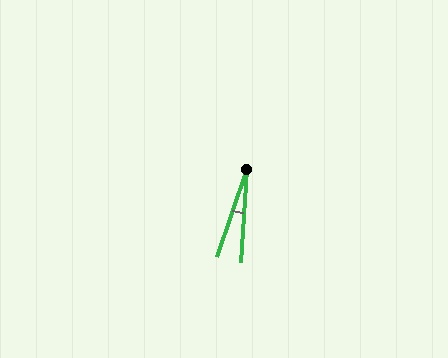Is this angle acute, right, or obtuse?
It is acute.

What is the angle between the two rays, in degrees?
Approximately 15 degrees.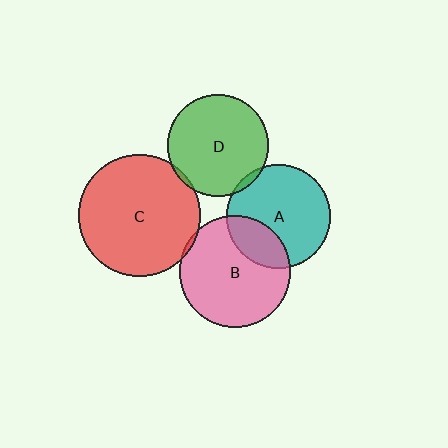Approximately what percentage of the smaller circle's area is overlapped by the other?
Approximately 5%.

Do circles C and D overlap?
Yes.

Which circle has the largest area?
Circle C (red).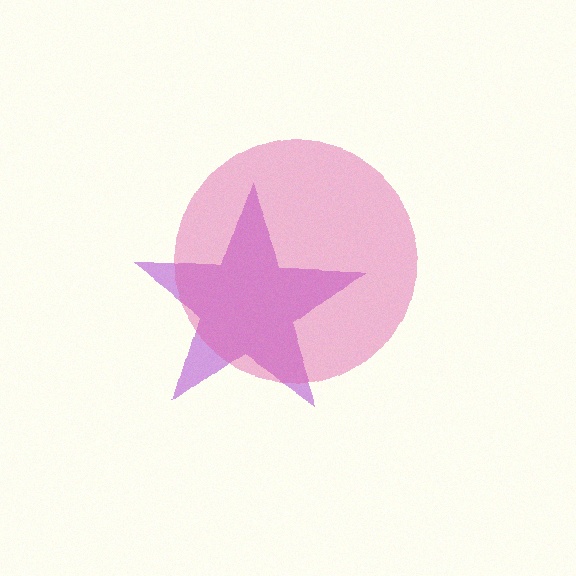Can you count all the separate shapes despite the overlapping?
Yes, there are 2 separate shapes.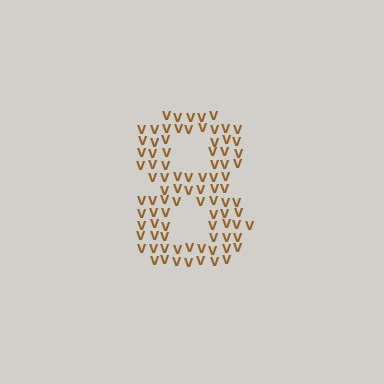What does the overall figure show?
The overall figure shows the digit 8.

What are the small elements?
The small elements are letter V's.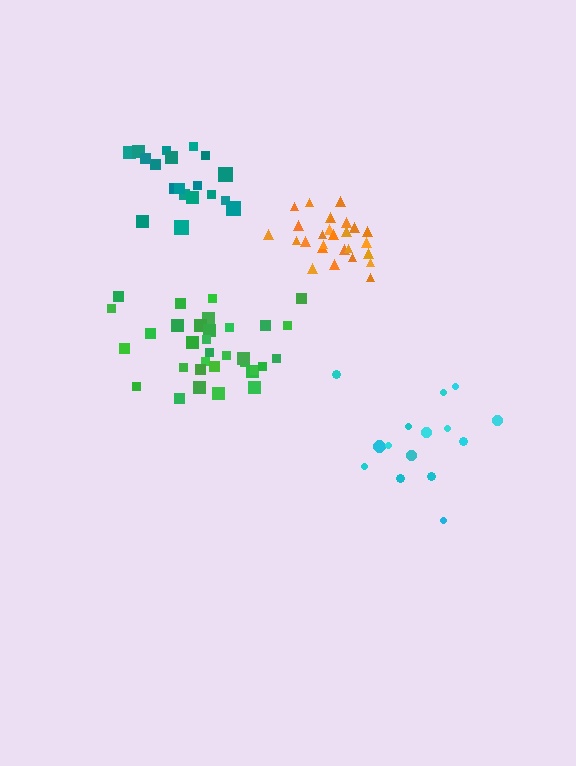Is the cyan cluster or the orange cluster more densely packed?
Orange.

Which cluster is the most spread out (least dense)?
Cyan.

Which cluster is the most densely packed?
Orange.